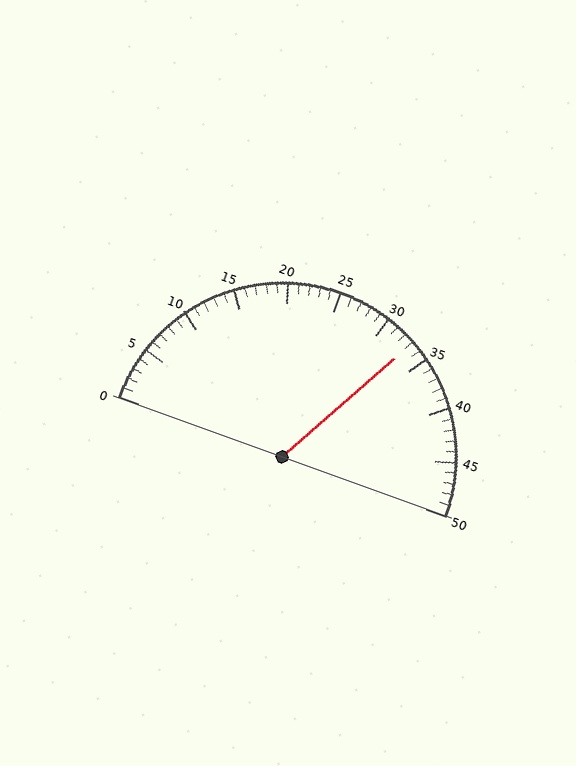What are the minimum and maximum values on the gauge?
The gauge ranges from 0 to 50.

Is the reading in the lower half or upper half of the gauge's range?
The reading is in the upper half of the range (0 to 50).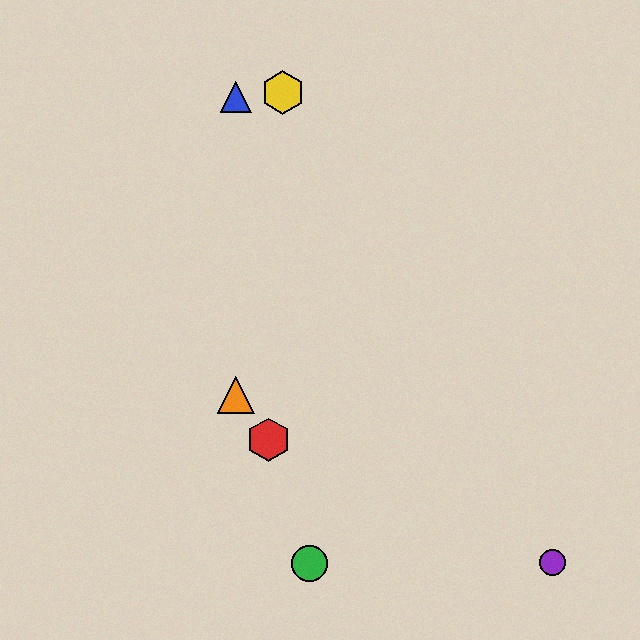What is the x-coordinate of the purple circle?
The purple circle is at x≈552.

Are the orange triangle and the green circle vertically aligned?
No, the orange triangle is at x≈236 and the green circle is at x≈310.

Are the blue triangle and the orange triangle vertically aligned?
Yes, both are at x≈236.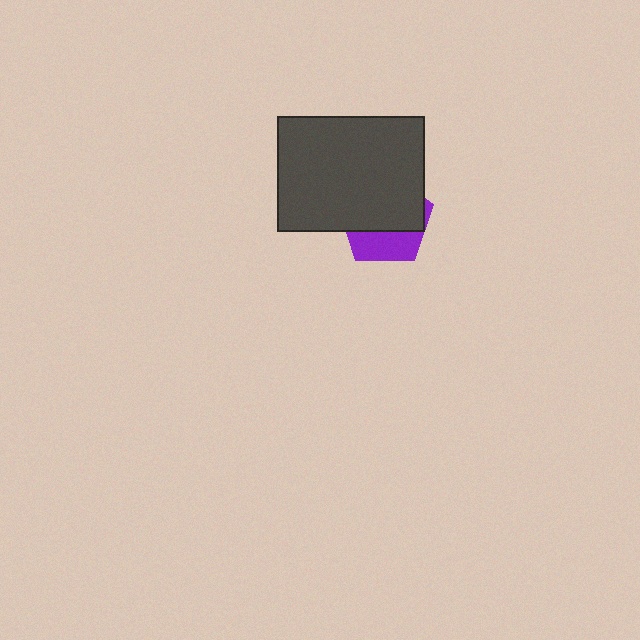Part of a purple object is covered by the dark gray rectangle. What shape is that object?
It is a pentagon.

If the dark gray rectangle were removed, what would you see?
You would see the complete purple pentagon.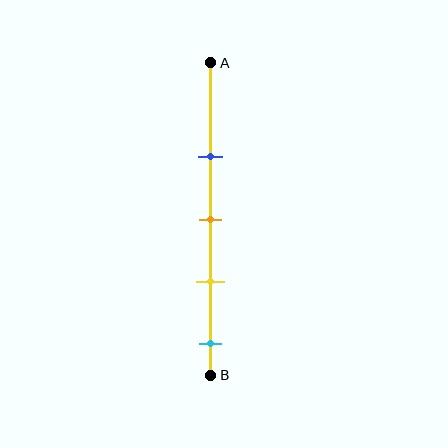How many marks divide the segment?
There are 4 marks dividing the segment.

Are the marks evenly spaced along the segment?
Yes, the marks are approximately evenly spaced.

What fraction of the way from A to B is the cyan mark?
The cyan mark is approximately 90% (0.9) of the way from A to B.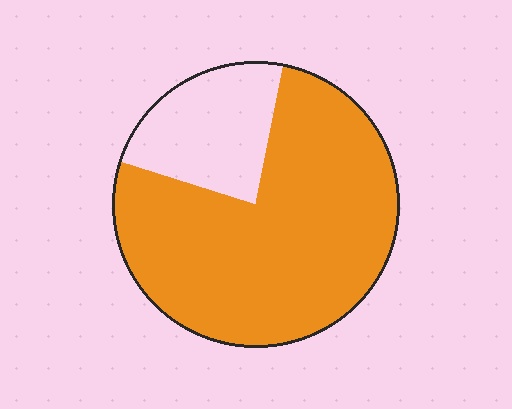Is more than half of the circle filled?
Yes.